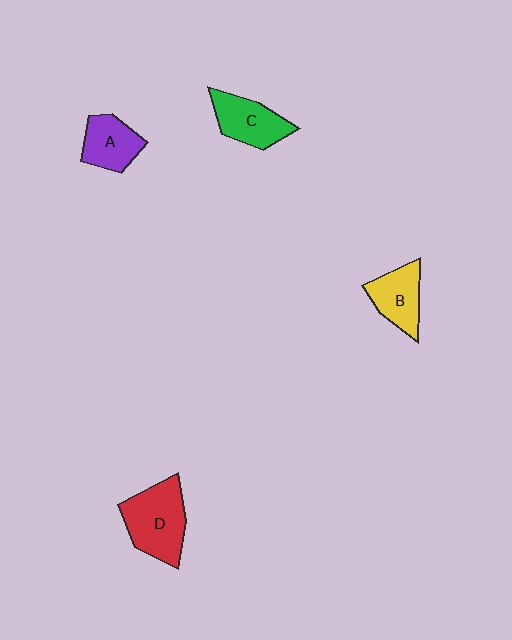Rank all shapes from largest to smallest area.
From largest to smallest: D (red), C (green), B (yellow), A (purple).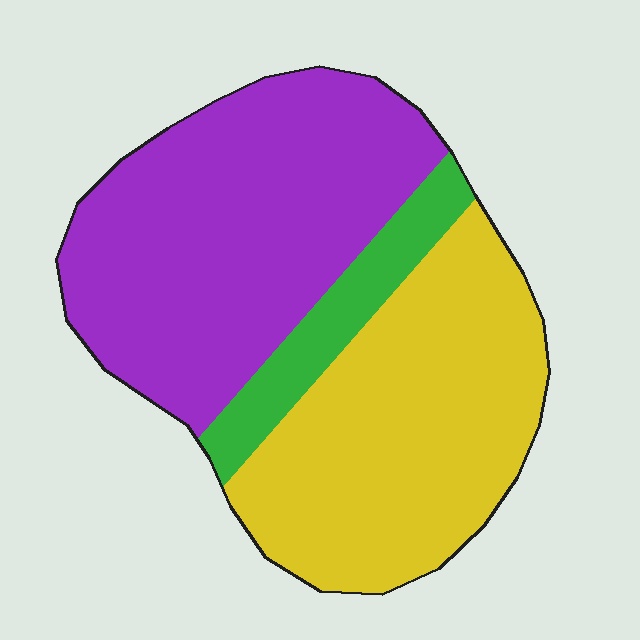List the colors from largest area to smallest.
From largest to smallest: purple, yellow, green.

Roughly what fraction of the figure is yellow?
Yellow covers 42% of the figure.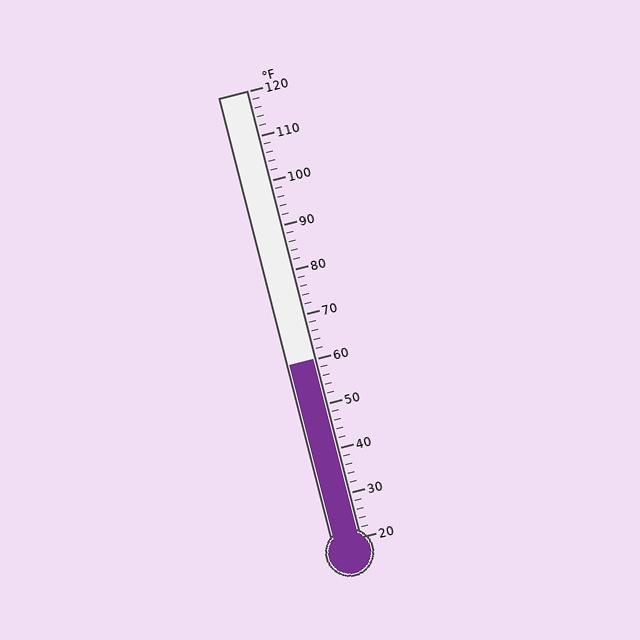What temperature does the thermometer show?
The thermometer shows approximately 60°F.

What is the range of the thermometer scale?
The thermometer scale ranges from 20°F to 120°F.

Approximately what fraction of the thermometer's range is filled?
The thermometer is filled to approximately 40% of its range.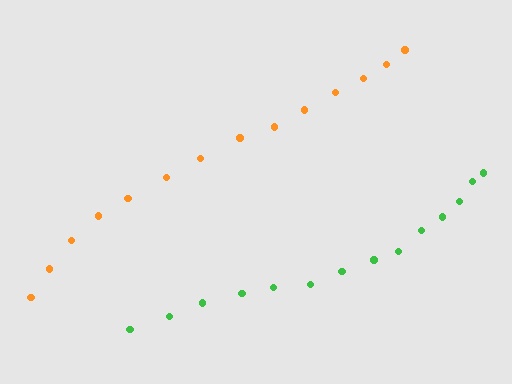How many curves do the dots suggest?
There are 2 distinct paths.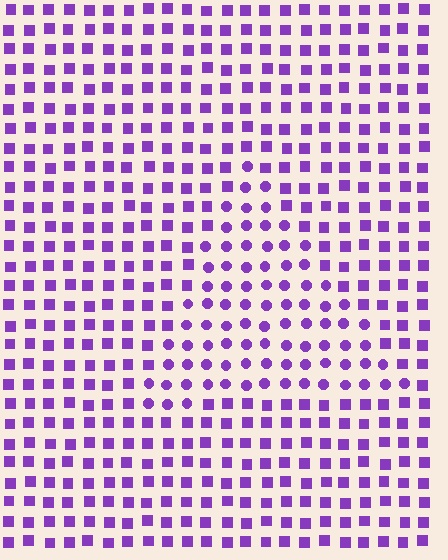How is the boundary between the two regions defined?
The boundary is defined by a change in element shape: circles inside vs. squares outside. All elements share the same color and spacing.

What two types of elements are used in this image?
The image uses circles inside the triangle region and squares outside it.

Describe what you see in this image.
The image is filled with small purple elements arranged in a uniform grid. A triangle-shaped region contains circles, while the surrounding area contains squares. The boundary is defined purely by the change in element shape.